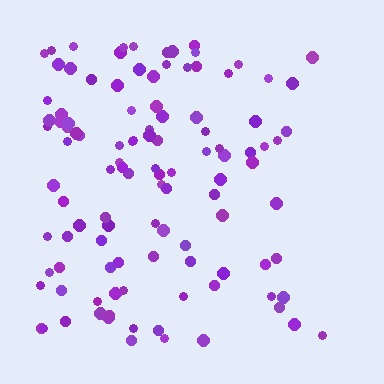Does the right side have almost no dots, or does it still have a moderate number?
Still a moderate number, just noticeably fewer than the left.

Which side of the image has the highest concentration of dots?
The left.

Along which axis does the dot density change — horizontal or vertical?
Horizontal.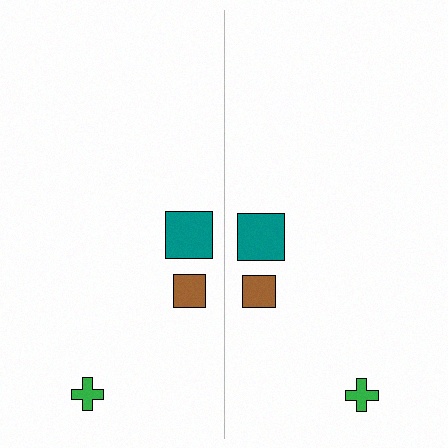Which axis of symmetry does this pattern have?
The pattern has a vertical axis of symmetry running through the center of the image.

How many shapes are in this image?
There are 6 shapes in this image.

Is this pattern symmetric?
Yes, this pattern has bilateral (reflection) symmetry.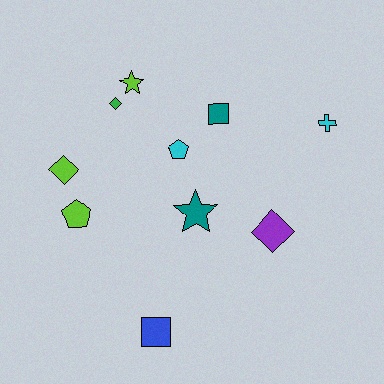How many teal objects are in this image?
There are 2 teal objects.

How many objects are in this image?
There are 10 objects.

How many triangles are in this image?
There are no triangles.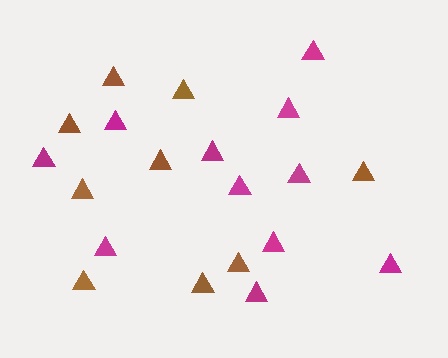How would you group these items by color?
There are 2 groups: one group of magenta triangles (11) and one group of brown triangles (9).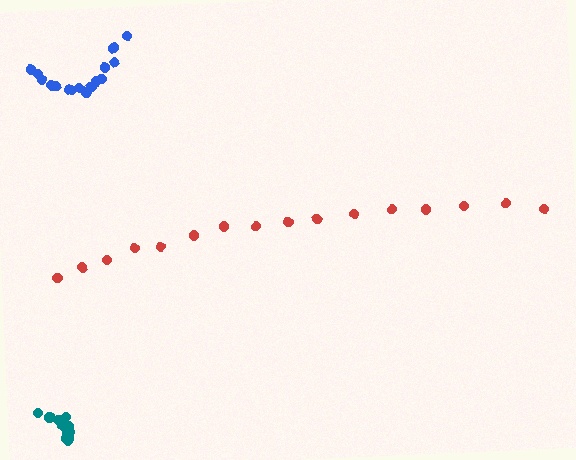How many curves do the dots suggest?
There are 3 distinct paths.